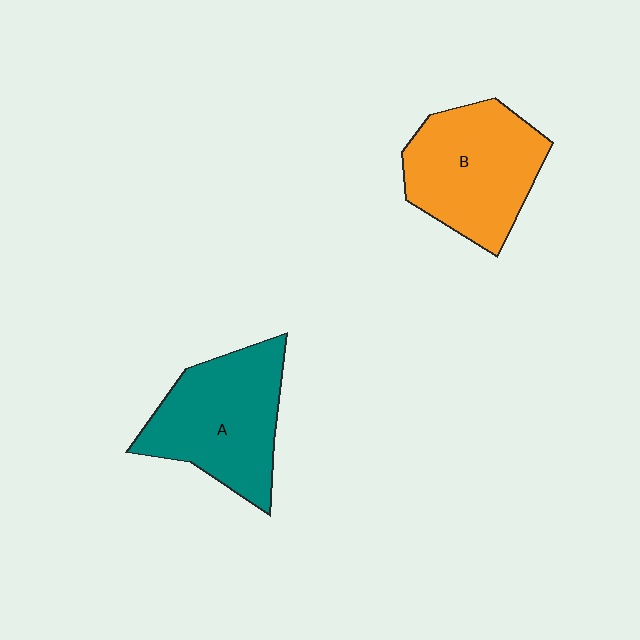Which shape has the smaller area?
Shape B (orange).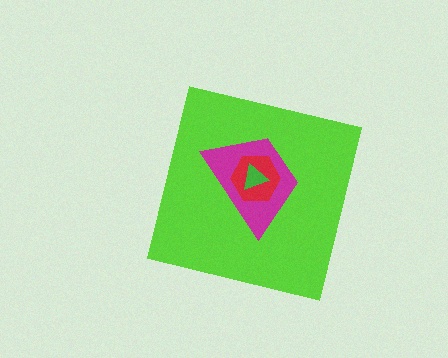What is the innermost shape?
The green triangle.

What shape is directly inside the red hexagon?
The green triangle.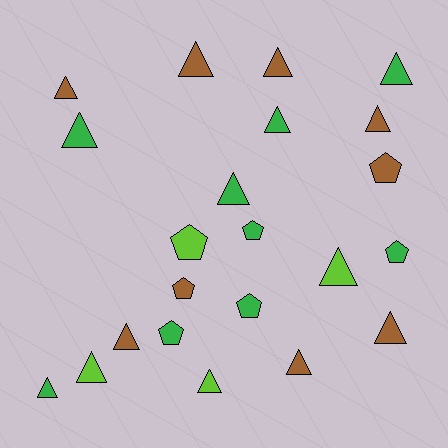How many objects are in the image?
There are 22 objects.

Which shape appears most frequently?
Triangle, with 15 objects.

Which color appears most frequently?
Brown, with 9 objects.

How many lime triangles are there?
There are 3 lime triangles.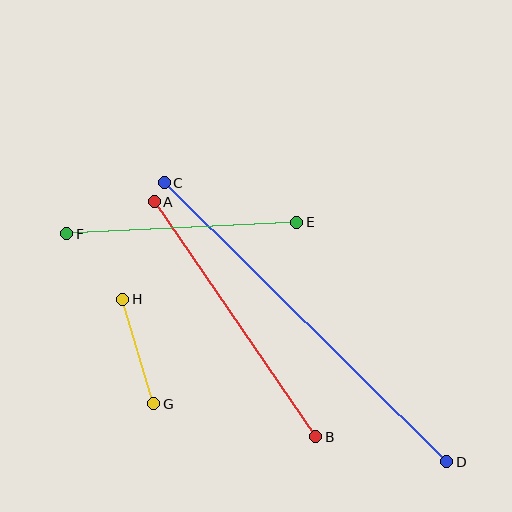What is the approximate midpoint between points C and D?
The midpoint is at approximately (305, 322) pixels.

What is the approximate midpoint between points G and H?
The midpoint is at approximately (138, 352) pixels.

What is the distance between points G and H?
The distance is approximately 109 pixels.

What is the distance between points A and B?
The distance is approximately 285 pixels.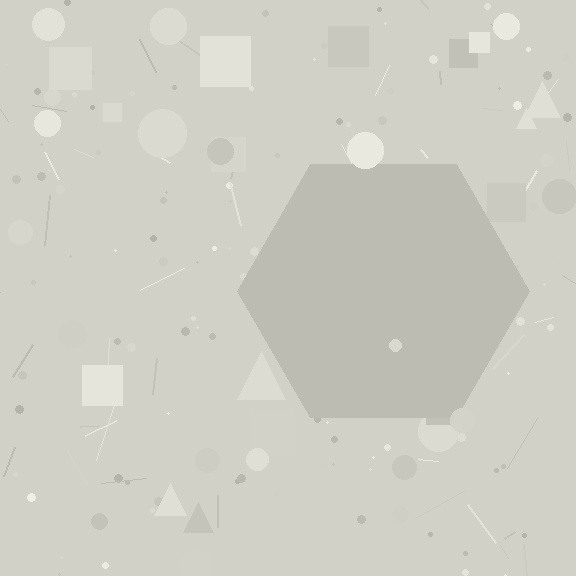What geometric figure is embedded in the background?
A hexagon is embedded in the background.